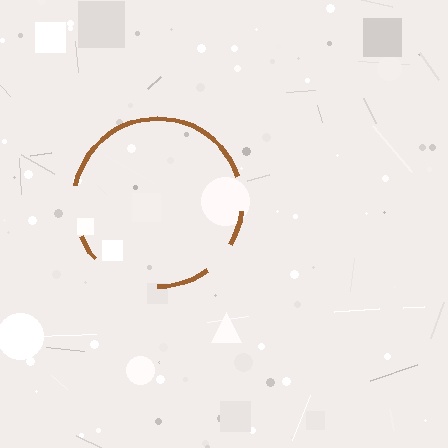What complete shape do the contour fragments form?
The contour fragments form a circle.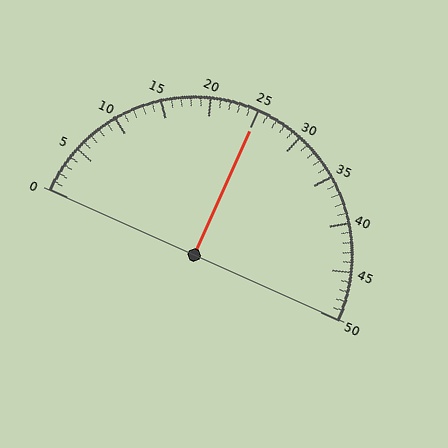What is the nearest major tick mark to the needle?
The nearest major tick mark is 25.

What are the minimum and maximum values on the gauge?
The gauge ranges from 0 to 50.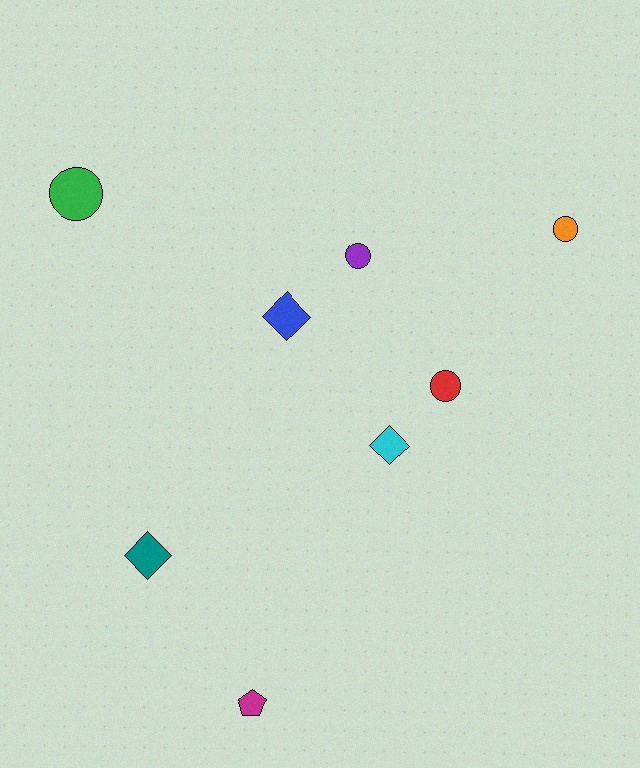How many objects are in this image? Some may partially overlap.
There are 8 objects.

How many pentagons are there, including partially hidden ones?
There is 1 pentagon.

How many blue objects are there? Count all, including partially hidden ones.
There is 1 blue object.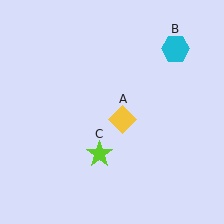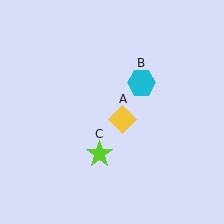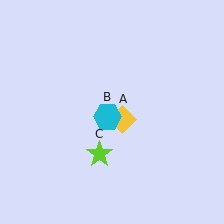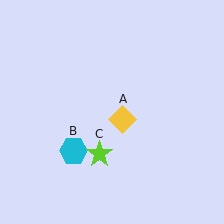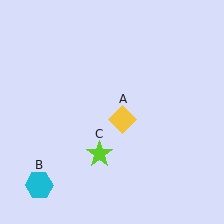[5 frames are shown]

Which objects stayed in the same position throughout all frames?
Yellow diamond (object A) and lime star (object C) remained stationary.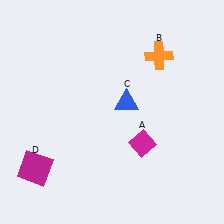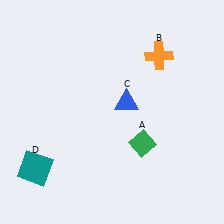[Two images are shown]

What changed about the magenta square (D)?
In Image 1, D is magenta. In Image 2, it changed to teal.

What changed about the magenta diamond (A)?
In Image 1, A is magenta. In Image 2, it changed to green.